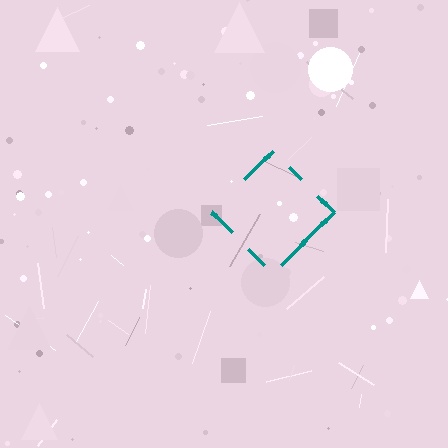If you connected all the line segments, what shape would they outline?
They would outline a diamond.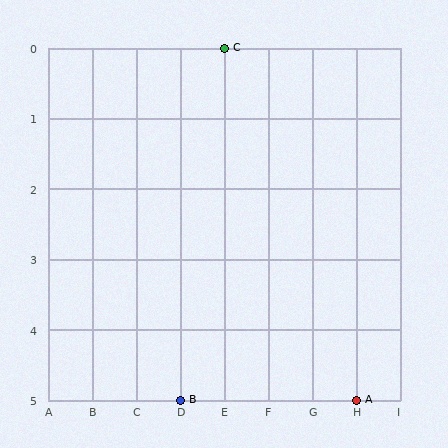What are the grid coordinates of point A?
Point A is at grid coordinates (H, 5).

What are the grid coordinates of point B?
Point B is at grid coordinates (D, 5).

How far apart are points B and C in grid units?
Points B and C are 1 column and 5 rows apart (about 5.1 grid units diagonally).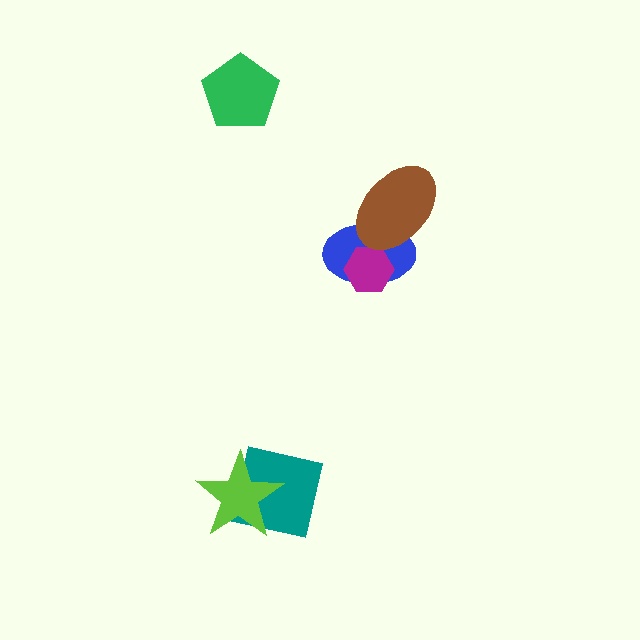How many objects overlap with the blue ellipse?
2 objects overlap with the blue ellipse.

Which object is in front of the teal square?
The lime star is in front of the teal square.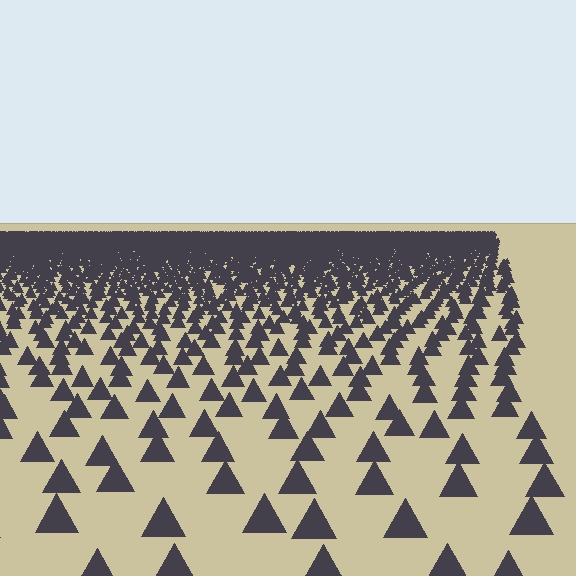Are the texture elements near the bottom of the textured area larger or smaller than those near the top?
Larger. Near the bottom, elements are closer to the viewer and appear at a bigger on-screen size.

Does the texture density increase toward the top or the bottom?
Density increases toward the top.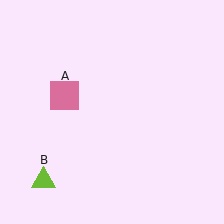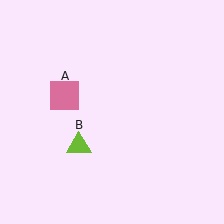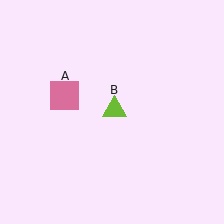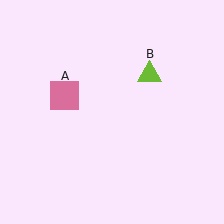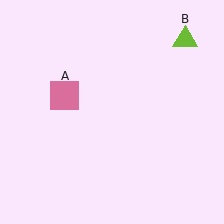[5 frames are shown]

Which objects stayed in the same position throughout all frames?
Pink square (object A) remained stationary.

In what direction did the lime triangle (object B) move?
The lime triangle (object B) moved up and to the right.